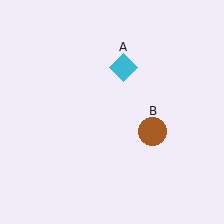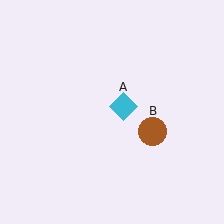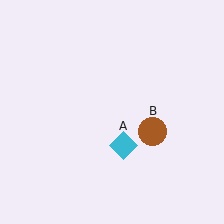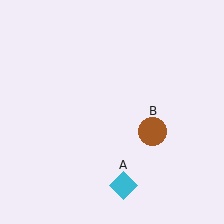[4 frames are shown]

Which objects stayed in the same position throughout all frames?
Brown circle (object B) remained stationary.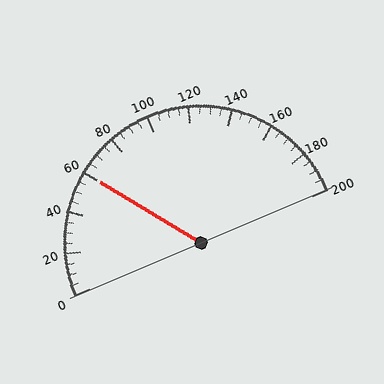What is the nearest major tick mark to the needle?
The nearest major tick mark is 60.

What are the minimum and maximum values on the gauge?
The gauge ranges from 0 to 200.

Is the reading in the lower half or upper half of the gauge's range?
The reading is in the lower half of the range (0 to 200).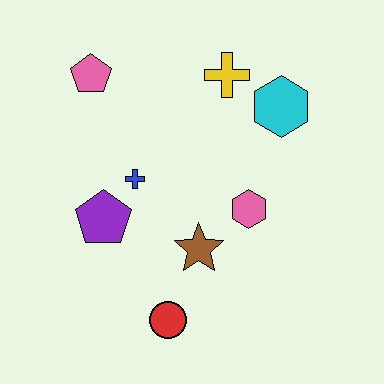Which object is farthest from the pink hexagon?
The pink pentagon is farthest from the pink hexagon.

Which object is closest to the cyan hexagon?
The yellow cross is closest to the cyan hexagon.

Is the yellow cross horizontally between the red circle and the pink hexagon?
Yes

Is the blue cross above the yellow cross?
No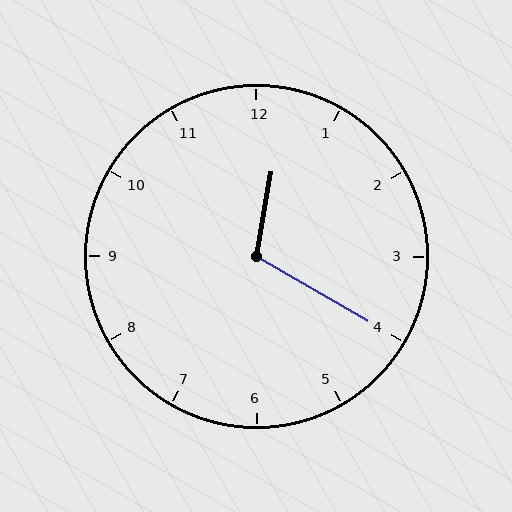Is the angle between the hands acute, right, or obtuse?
It is obtuse.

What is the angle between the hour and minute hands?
Approximately 110 degrees.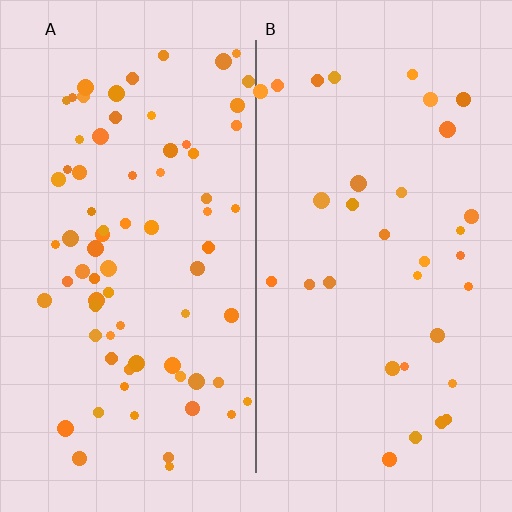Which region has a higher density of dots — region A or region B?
A (the left).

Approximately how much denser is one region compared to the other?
Approximately 2.2× — region A over region B.